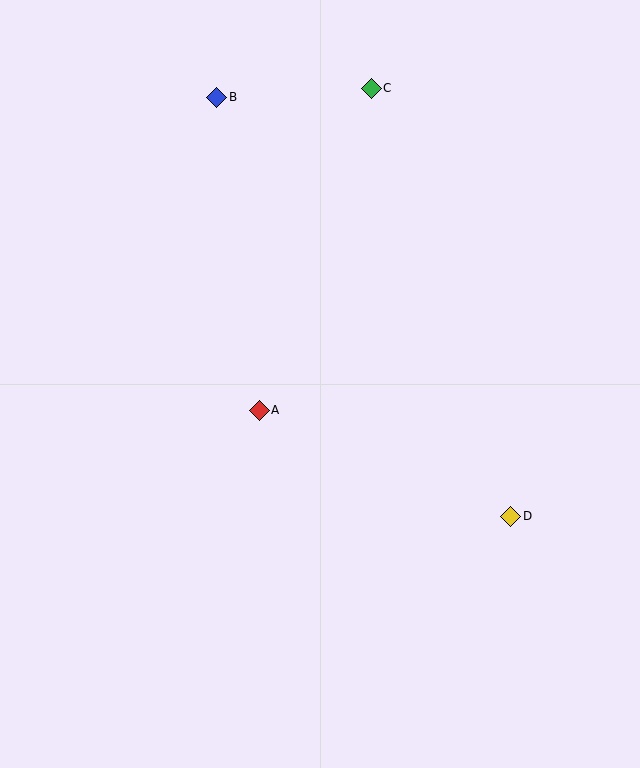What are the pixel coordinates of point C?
Point C is at (371, 88).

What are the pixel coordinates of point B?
Point B is at (217, 97).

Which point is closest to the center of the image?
Point A at (259, 410) is closest to the center.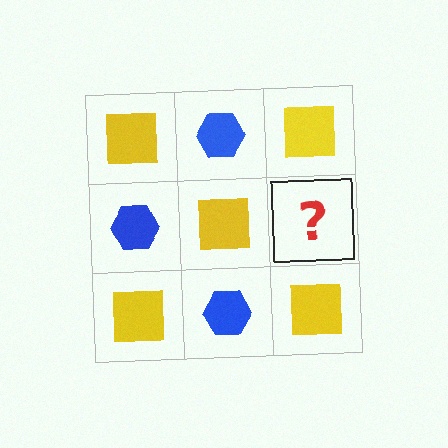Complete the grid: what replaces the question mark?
The question mark should be replaced with a blue hexagon.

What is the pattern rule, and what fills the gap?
The rule is that it alternates yellow square and blue hexagon in a checkerboard pattern. The gap should be filled with a blue hexagon.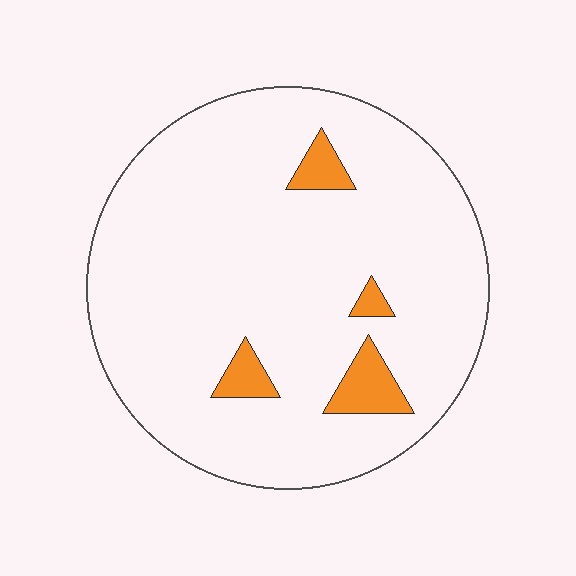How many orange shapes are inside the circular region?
4.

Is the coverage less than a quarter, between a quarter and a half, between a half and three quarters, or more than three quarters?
Less than a quarter.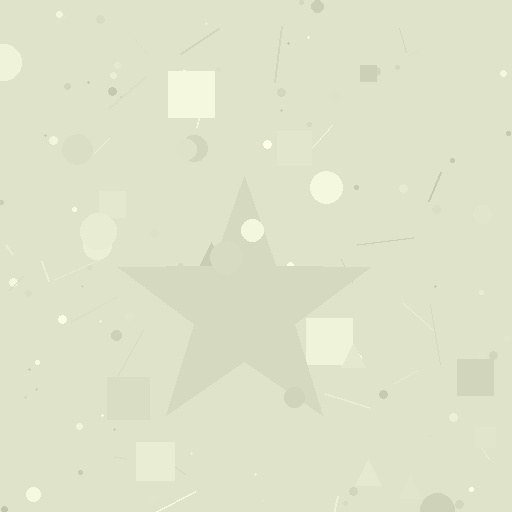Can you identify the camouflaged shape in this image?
The camouflaged shape is a star.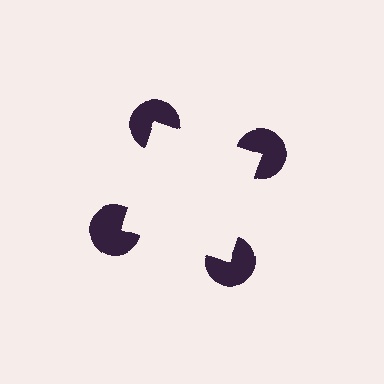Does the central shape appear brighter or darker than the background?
It typically appears slightly brighter than the background, even though no actual brightness change is drawn.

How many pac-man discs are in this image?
There are 4 — one at each vertex of the illusory square.